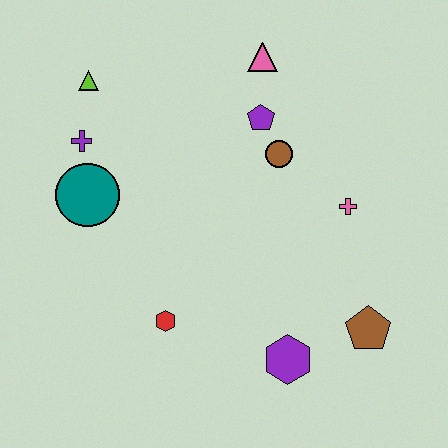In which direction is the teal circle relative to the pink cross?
The teal circle is to the left of the pink cross.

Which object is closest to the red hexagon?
The purple hexagon is closest to the red hexagon.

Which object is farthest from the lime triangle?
The brown pentagon is farthest from the lime triangle.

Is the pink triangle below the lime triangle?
No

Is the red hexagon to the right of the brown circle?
No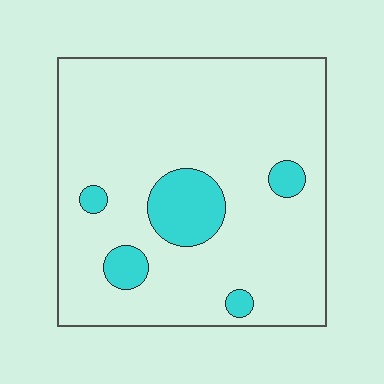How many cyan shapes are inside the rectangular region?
5.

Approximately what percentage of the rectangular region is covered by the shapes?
Approximately 10%.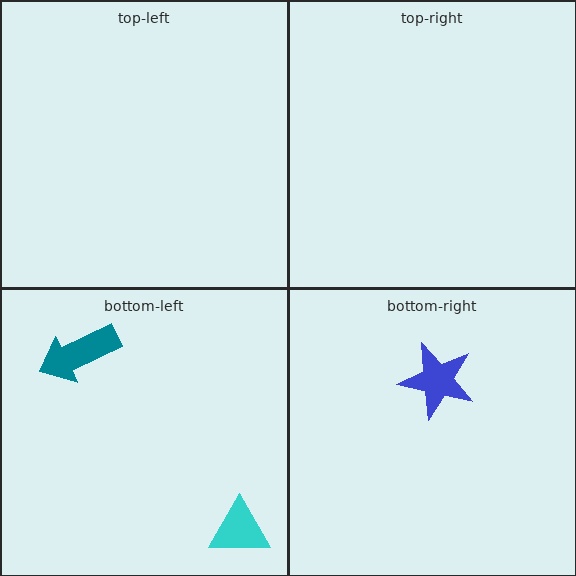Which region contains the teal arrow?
The bottom-left region.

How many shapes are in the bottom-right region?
1.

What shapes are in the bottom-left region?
The cyan triangle, the teal arrow.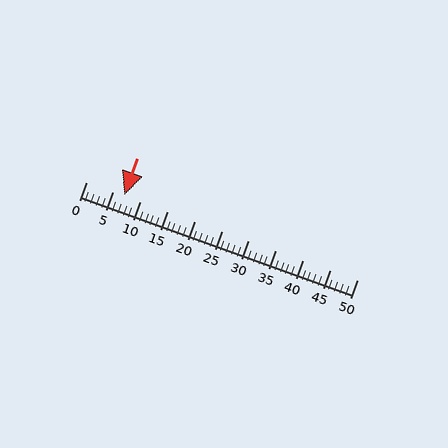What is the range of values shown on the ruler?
The ruler shows values from 0 to 50.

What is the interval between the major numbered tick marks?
The major tick marks are spaced 5 units apart.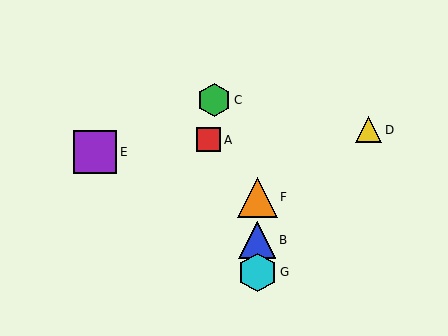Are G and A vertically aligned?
No, G is at x≈257 and A is at x≈209.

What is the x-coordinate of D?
Object D is at x≈369.